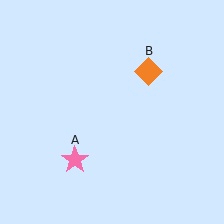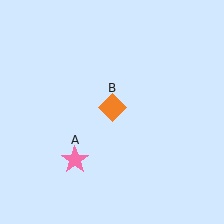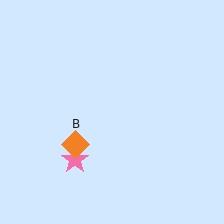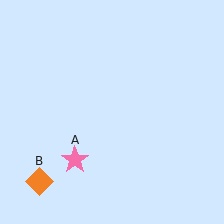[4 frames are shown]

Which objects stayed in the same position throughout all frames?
Pink star (object A) remained stationary.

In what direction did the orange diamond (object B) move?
The orange diamond (object B) moved down and to the left.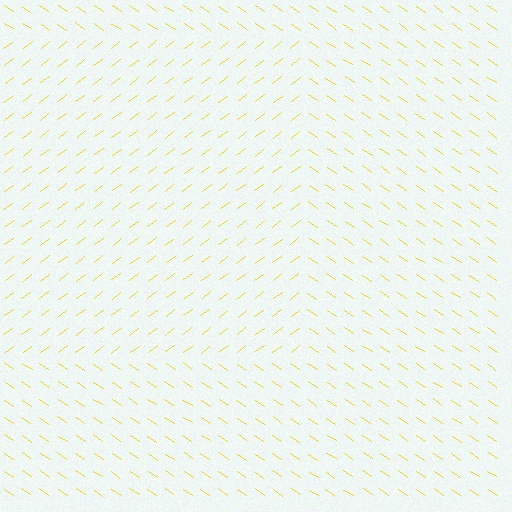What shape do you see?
I see a rectangle.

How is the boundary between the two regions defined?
The boundary is defined purely by a change in line orientation (approximately 71 degrees difference). All lines are the same color and thickness.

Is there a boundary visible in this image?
Yes, there is a texture boundary formed by a change in line orientation.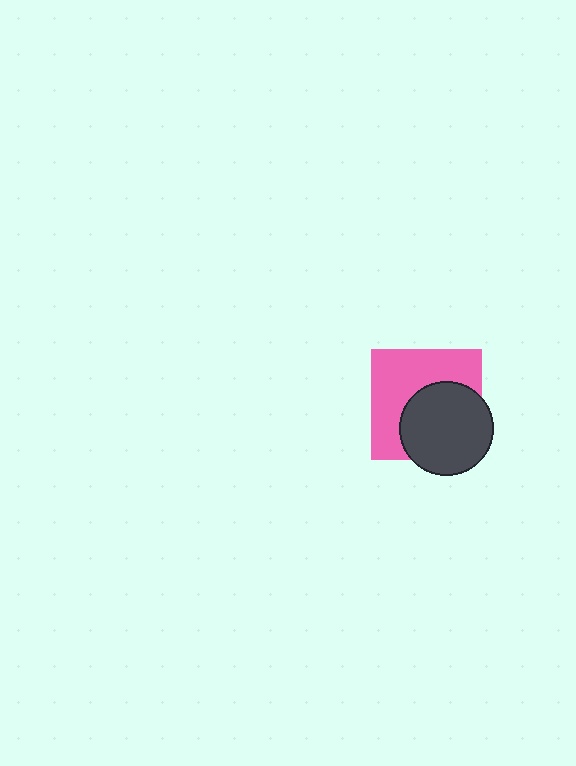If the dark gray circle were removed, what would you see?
You would see the complete pink square.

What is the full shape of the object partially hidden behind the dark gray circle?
The partially hidden object is a pink square.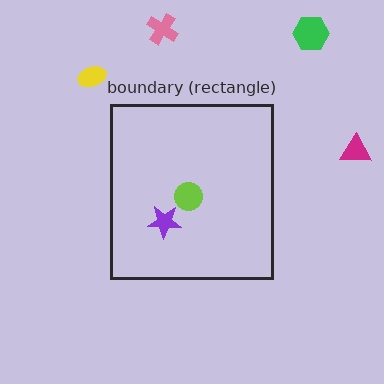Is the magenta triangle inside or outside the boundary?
Outside.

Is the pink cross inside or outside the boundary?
Outside.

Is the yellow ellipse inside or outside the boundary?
Outside.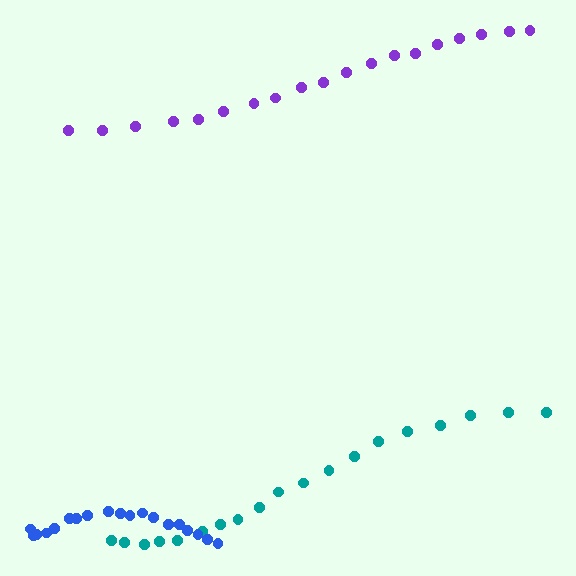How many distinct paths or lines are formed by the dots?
There are 3 distinct paths.